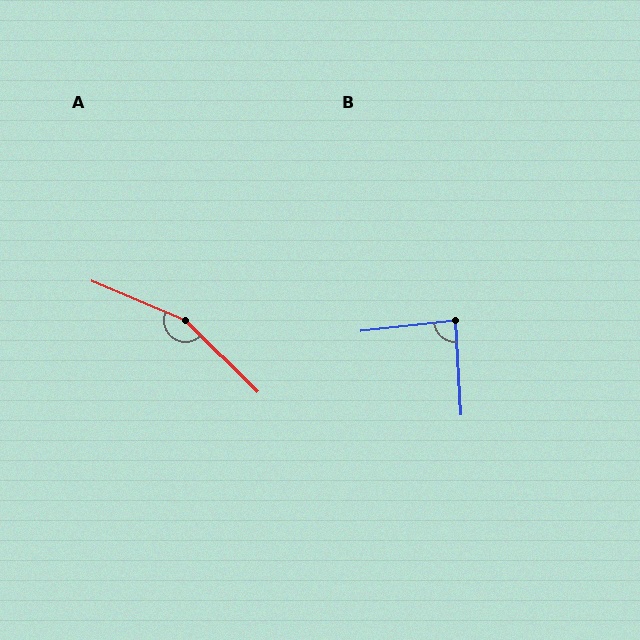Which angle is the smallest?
B, at approximately 87 degrees.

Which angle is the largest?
A, at approximately 158 degrees.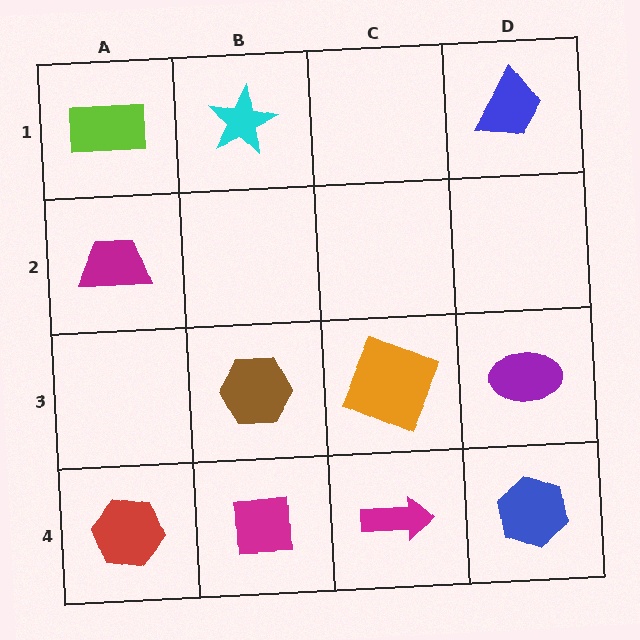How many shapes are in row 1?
3 shapes.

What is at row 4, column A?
A red hexagon.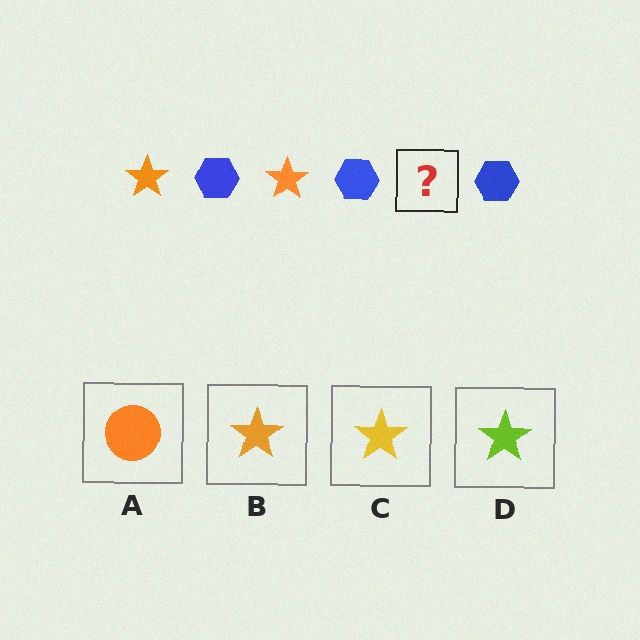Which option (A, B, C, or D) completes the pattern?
B.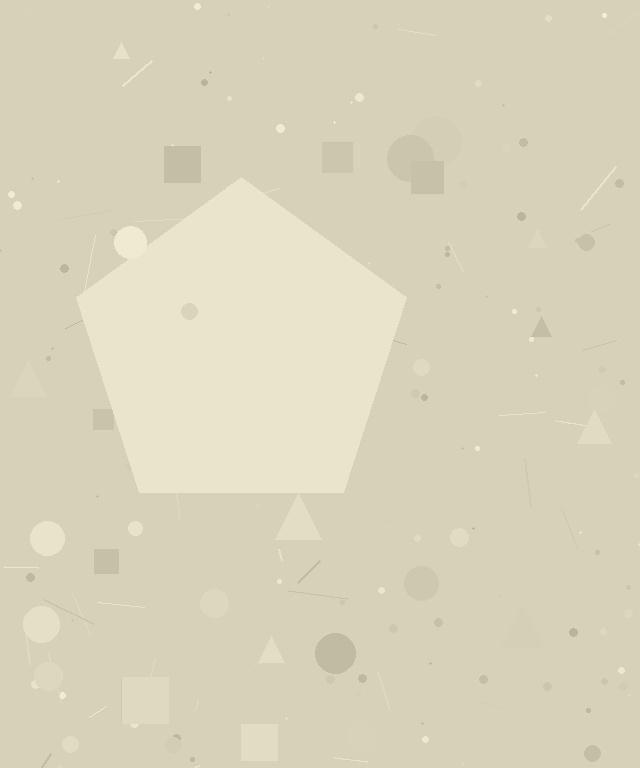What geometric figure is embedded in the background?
A pentagon is embedded in the background.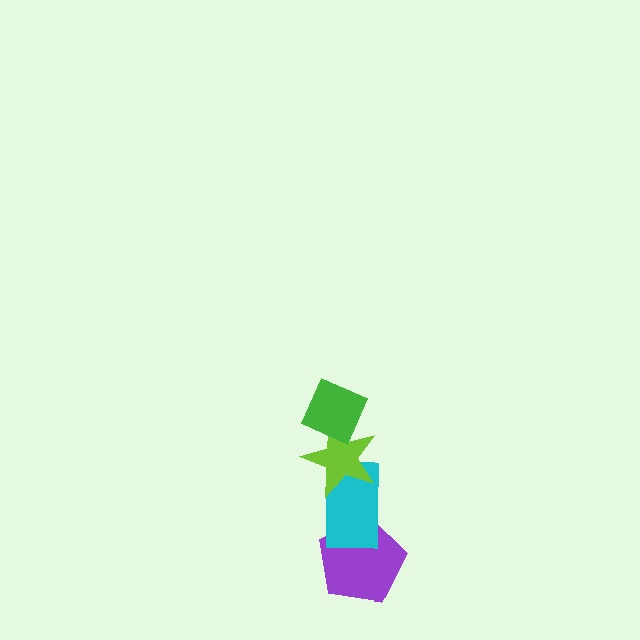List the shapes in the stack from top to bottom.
From top to bottom: the green diamond, the lime star, the cyan rectangle, the purple pentagon.